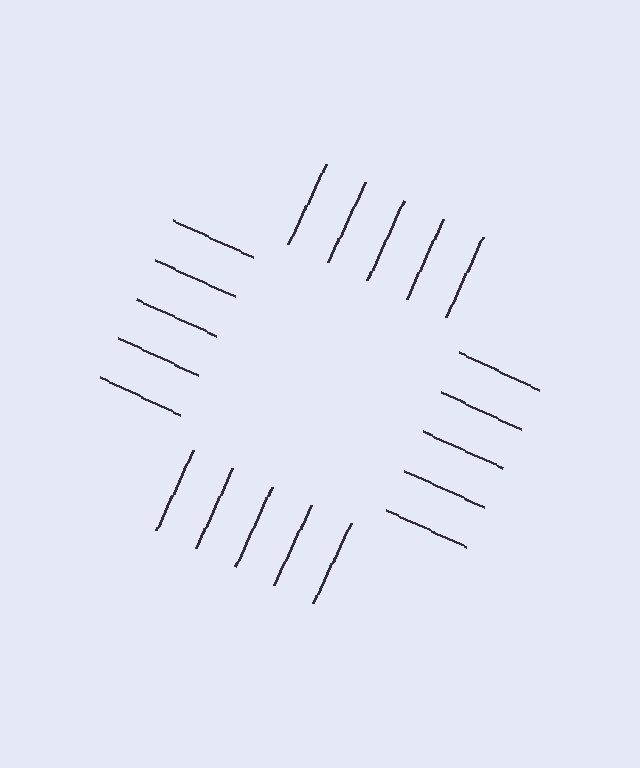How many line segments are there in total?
20 — 5 along each of the 4 edges.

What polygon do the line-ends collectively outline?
An illusory square — the line segments terminate on its edges but no continuous stroke is drawn.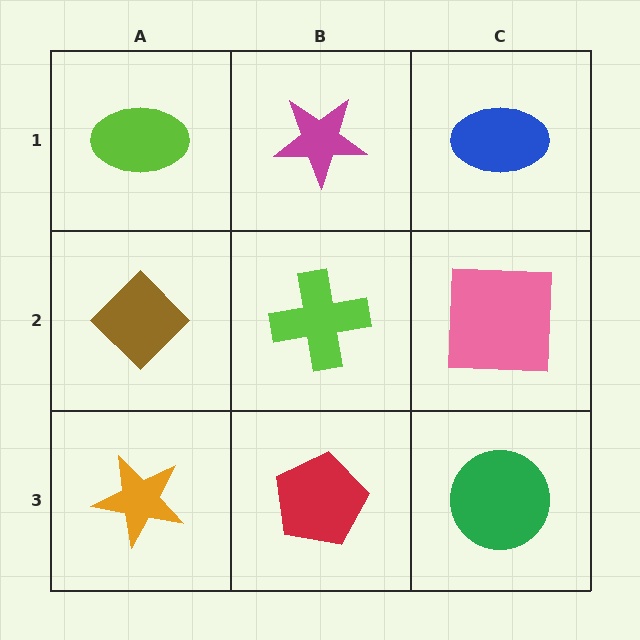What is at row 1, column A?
A lime ellipse.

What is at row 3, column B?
A red pentagon.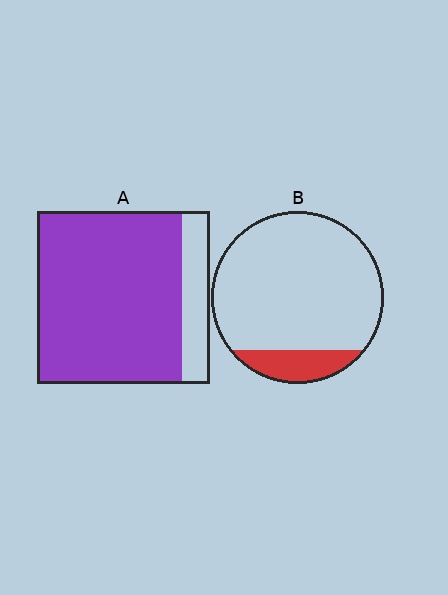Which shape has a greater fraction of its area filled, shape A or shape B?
Shape A.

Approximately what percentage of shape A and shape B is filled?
A is approximately 85% and B is approximately 15%.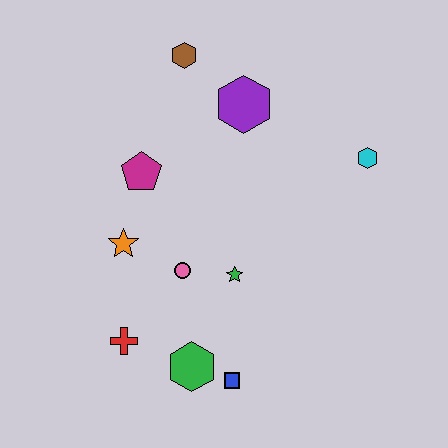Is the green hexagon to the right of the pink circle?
Yes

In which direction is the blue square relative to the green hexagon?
The blue square is to the right of the green hexagon.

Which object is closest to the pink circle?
The green star is closest to the pink circle.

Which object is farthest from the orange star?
The cyan hexagon is farthest from the orange star.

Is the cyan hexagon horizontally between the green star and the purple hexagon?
No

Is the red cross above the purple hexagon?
No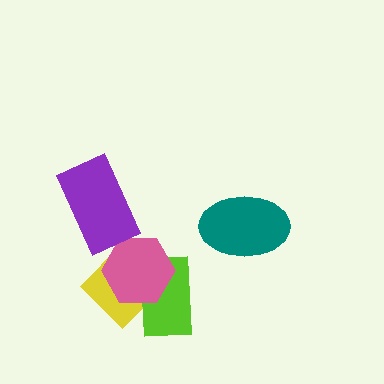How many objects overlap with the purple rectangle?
0 objects overlap with the purple rectangle.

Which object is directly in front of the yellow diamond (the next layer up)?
The lime rectangle is directly in front of the yellow diamond.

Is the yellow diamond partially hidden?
Yes, it is partially covered by another shape.